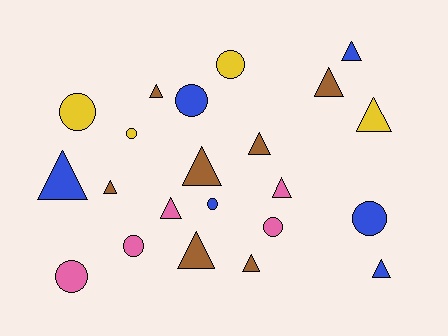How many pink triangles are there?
There are 2 pink triangles.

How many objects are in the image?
There are 22 objects.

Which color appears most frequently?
Brown, with 7 objects.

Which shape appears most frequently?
Triangle, with 13 objects.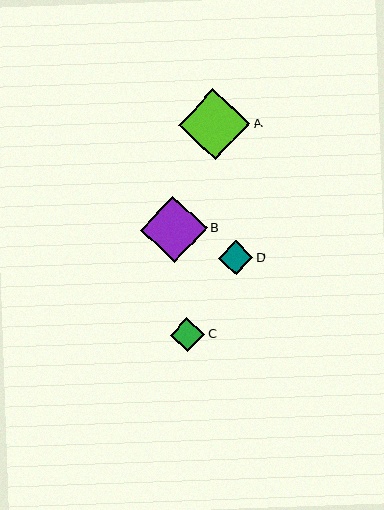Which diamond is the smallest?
Diamond C is the smallest with a size of approximately 34 pixels.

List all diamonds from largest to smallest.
From largest to smallest: A, B, D, C.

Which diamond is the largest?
Diamond A is the largest with a size of approximately 71 pixels.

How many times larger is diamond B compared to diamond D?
Diamond B is approximately 1.9 times the size of diamond D.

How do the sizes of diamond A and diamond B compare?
Diamond A and diamond B are approximately the same size.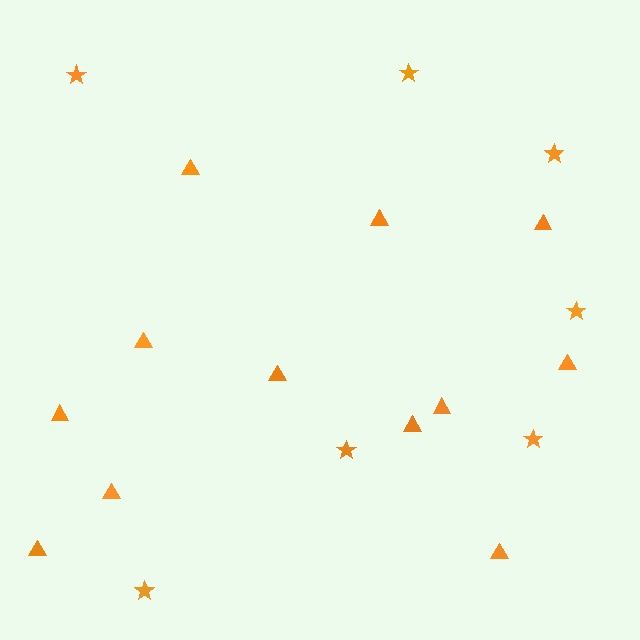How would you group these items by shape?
There are 2 groups: one group of triangles (12) and one group of stars (7).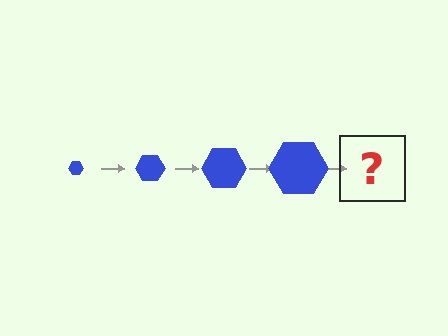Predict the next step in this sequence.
The next step is a blue hexagon, larger than the previous one.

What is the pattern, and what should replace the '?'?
The pattern is that the hexagon gets progressively larger each step. The '?' should be a blue hexagon, larger than the previous one.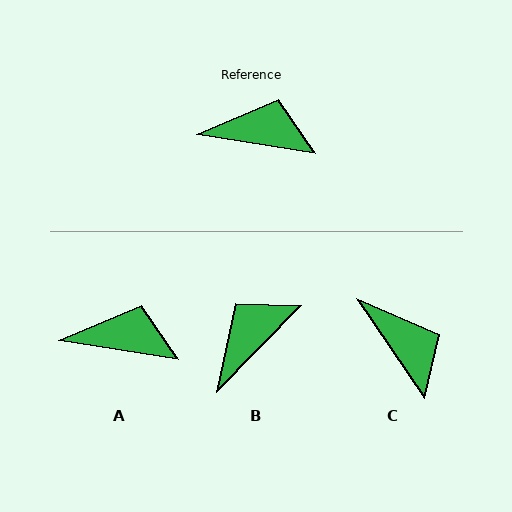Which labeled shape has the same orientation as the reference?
A.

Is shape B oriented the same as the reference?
No, it is off by about 55 degrees.